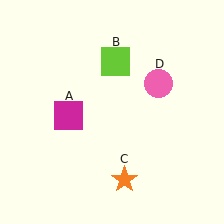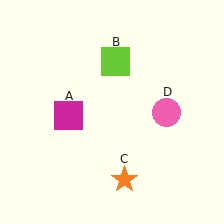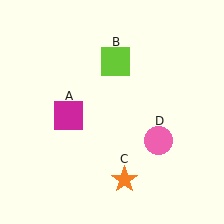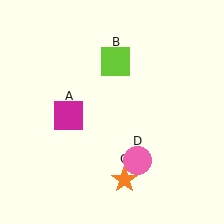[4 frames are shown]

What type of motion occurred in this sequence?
The pink circle (object D) rotated clockwise around the center of the scene.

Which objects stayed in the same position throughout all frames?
Magenta square (object A) and lime square (object B) and orange star (object C) remained stationary.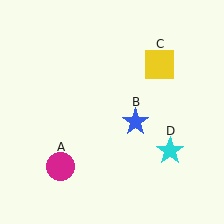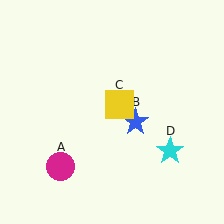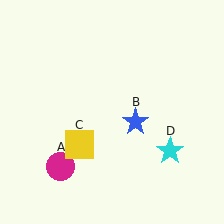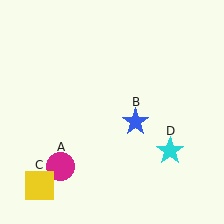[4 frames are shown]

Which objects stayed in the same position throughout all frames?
Magenta circle (object A) and blue star (object B) and cyan star (object D) remained stationary.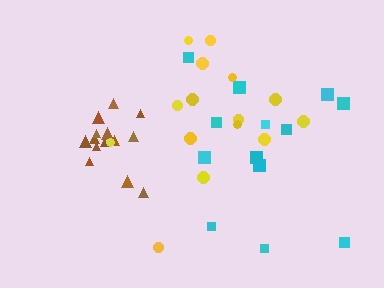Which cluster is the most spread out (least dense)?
Cyan.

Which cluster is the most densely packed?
Brown.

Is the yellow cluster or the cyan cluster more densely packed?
Yellow.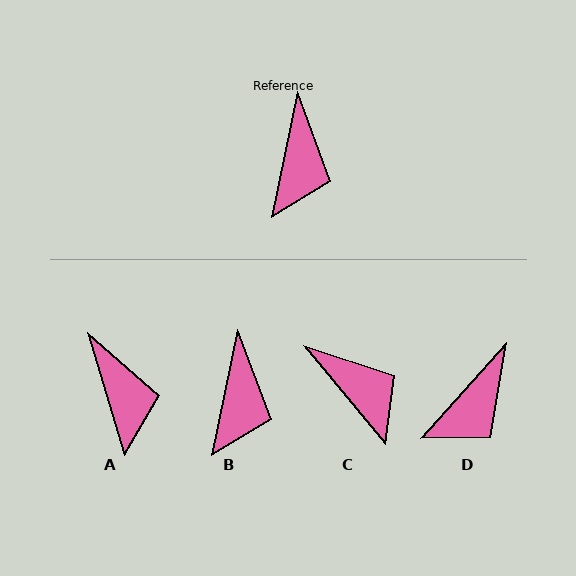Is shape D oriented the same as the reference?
No, it is off by about 30 degrees.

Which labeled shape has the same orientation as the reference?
B.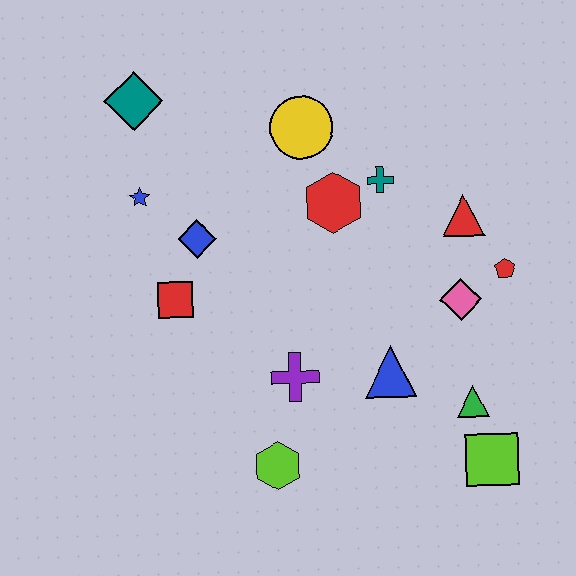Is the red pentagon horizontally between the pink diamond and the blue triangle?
No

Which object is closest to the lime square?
The green triangle is closest to the lime square.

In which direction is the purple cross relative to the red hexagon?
The purple cross is below the red hexagon.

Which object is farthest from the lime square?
The teal diamond is farthest from the lime square.